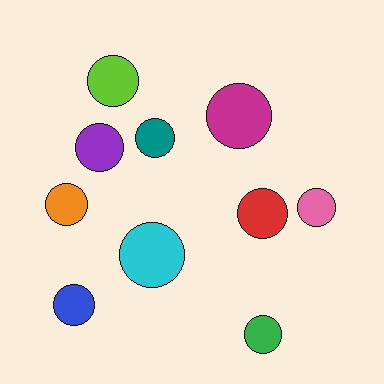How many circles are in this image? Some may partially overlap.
There are 10 circles.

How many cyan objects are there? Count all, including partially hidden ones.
There is 1 cyan object.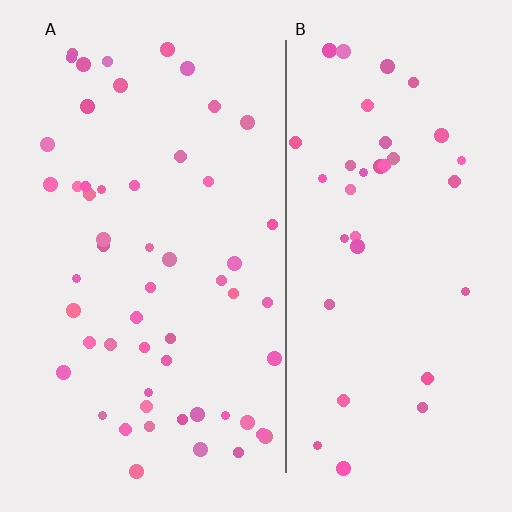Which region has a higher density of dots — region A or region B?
A (the left).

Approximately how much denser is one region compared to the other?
Approximately 1.5× — region A over region B.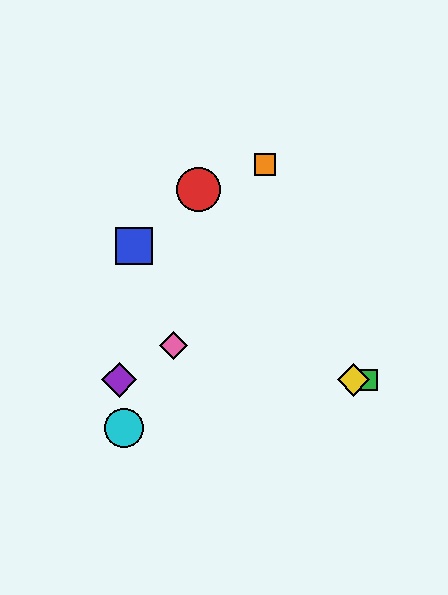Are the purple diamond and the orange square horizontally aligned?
No, the purple diamond is at y≈380 and the orange square is at y≈164.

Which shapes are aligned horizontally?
The green square, the yellow diamond, the purple diamond are aligned horizontally.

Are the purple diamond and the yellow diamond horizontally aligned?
Yes, both are at y≈380.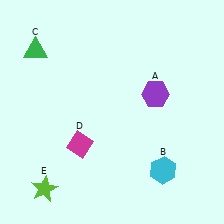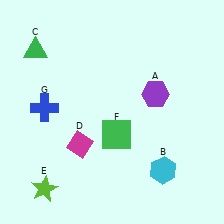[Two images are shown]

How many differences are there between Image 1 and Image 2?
There are 2 differences between the two images.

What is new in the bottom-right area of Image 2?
A green square (F) was added in the bottom-right area of Image 2.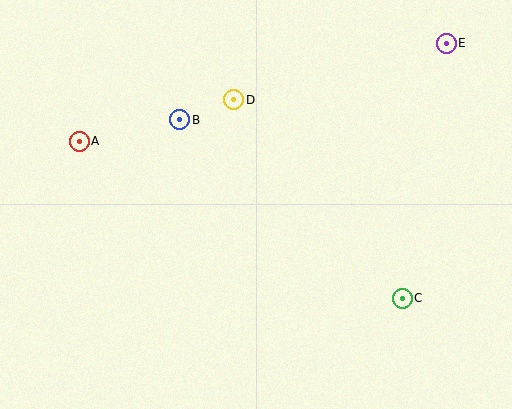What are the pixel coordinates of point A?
Point A is at (79, 141).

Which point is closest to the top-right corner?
Point E is closest to the top-right corner.